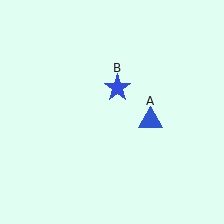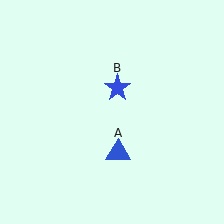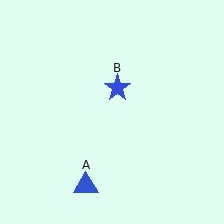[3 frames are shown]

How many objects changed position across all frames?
1 object changed position: blue triangle (object A).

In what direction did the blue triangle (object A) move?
The blue triangle (object A) moved down and to the left.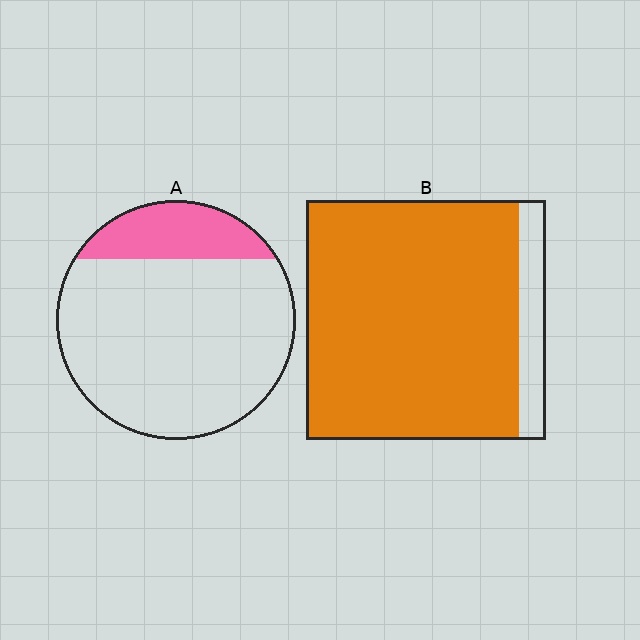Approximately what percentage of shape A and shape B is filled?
A is approximately 20% and B is approximately 90%.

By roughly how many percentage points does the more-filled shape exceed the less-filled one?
By roughly 70 percentage points (B over A).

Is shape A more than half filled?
No.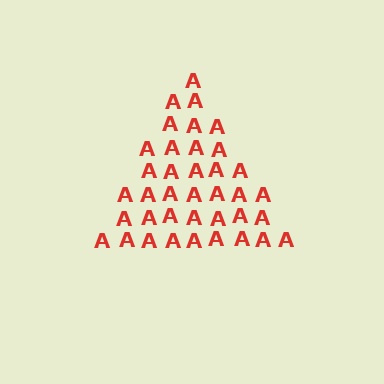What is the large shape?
The large shape is a triangle.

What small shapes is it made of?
It is made of small letter A's.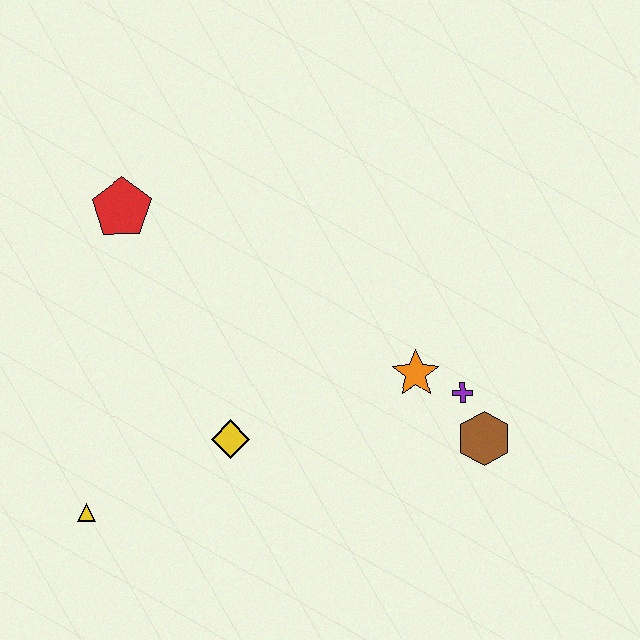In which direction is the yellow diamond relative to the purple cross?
The yellow diamond is to the left of the purple cross.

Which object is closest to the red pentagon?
The yellow diamond is closest to the red pentagon.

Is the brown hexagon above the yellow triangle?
Yes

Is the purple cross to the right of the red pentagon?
Yes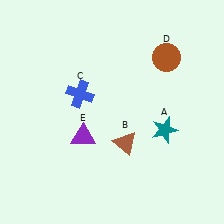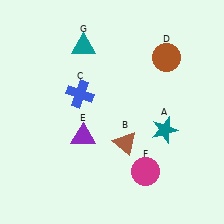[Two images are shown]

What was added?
A magenta circle (F), a teal triangle (G) were added in Image 2.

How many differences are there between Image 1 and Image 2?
There are 2 differences between the two images.